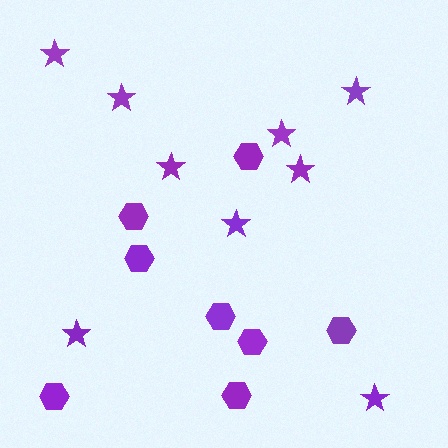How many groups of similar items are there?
There are 2 groups: one group of stars (9) and one group of hexagons (8).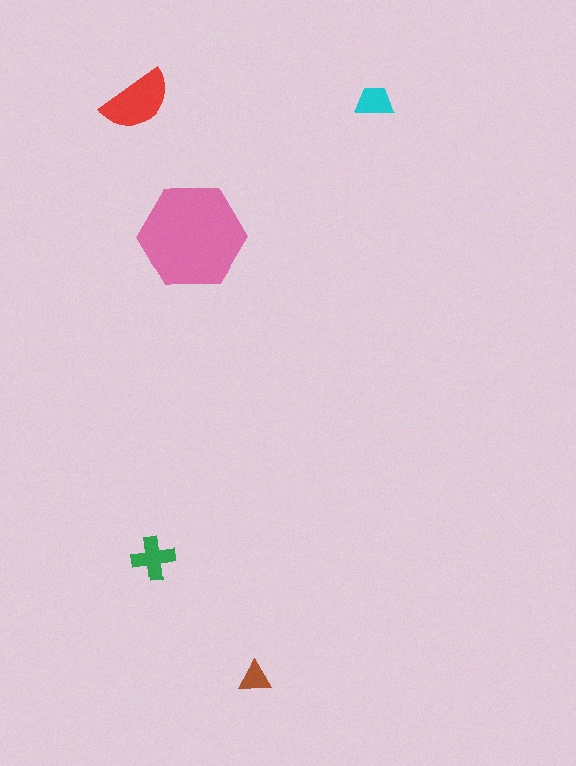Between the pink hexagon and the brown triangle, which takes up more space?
The pink hexagon.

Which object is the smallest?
The brown triangle.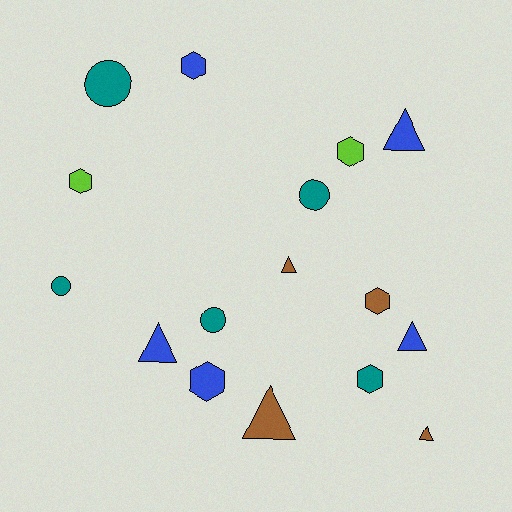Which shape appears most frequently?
Hexagon, with 6 objects.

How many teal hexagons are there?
There is 1 teal hexagon.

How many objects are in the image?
There are 16 objects.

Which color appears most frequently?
Blue, with 5 objects.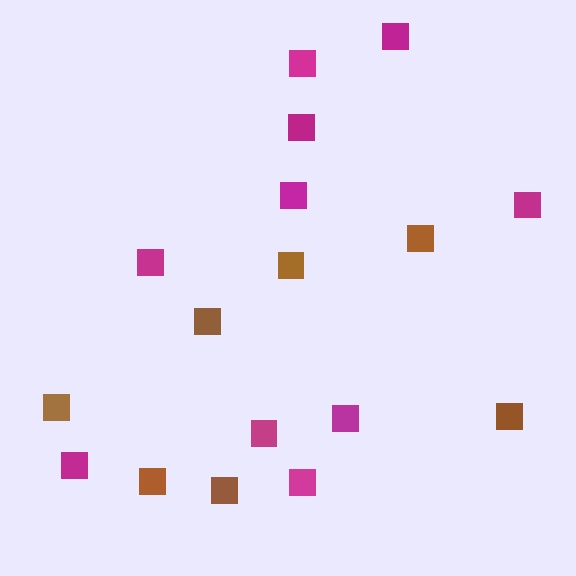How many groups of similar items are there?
There are 2 groups: one group of brown squares (7) and one group of magenta squares (10).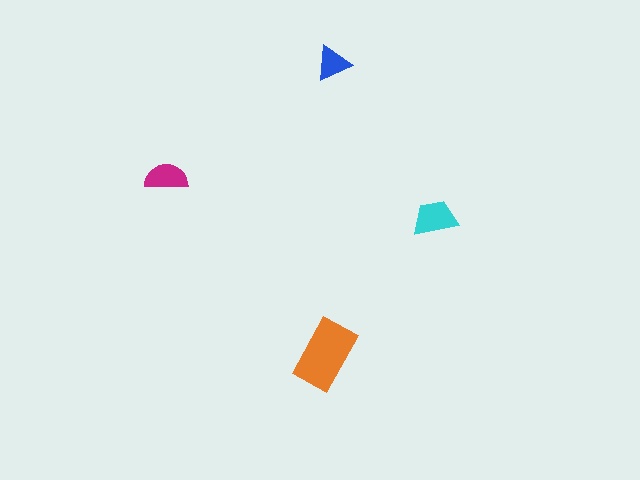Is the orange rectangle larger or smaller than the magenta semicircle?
Larger.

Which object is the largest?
The orange rectangle.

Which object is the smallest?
The blue triangle.